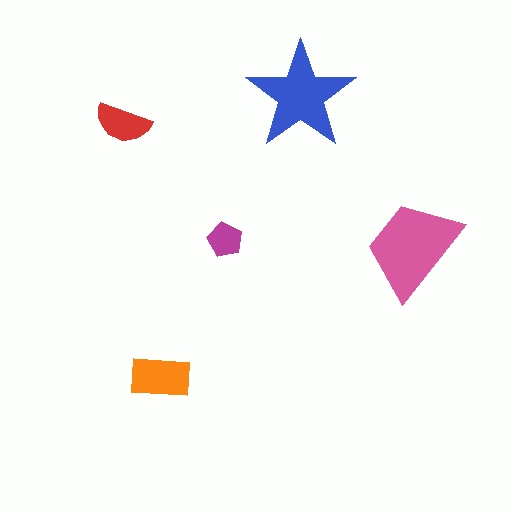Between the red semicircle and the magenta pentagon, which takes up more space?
The red semicircle.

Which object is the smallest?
The magenta pentagon.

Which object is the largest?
The pink trapezoid.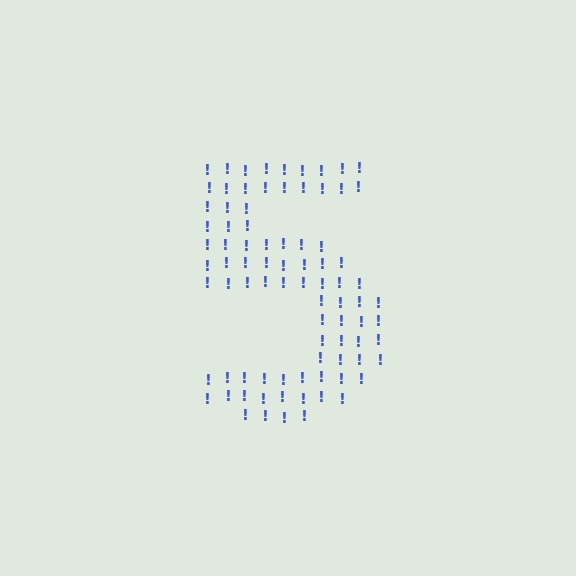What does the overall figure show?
The overall figure shows the digit 5.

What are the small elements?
The small elements are exclamation marks.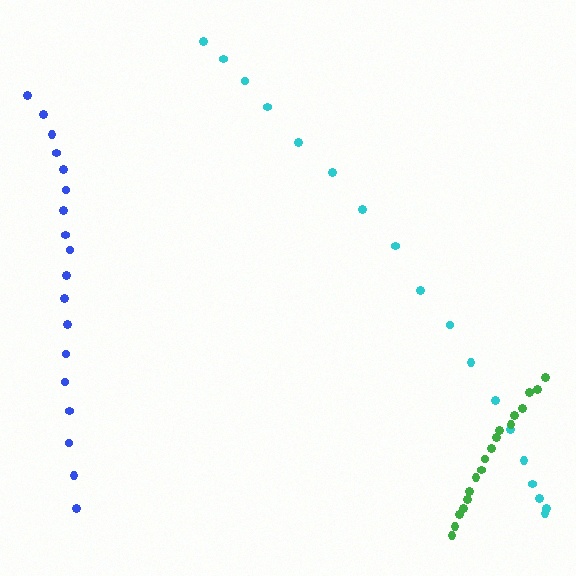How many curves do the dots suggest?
There are 3 distinct paths.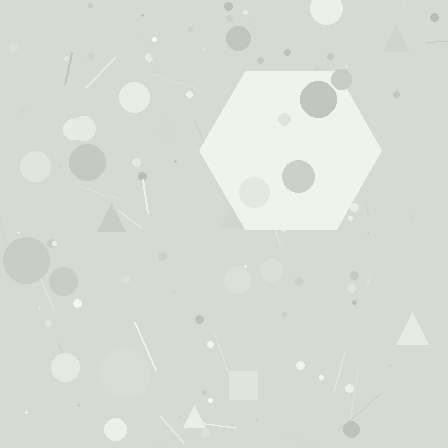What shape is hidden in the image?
A hexagon is hidden in the image.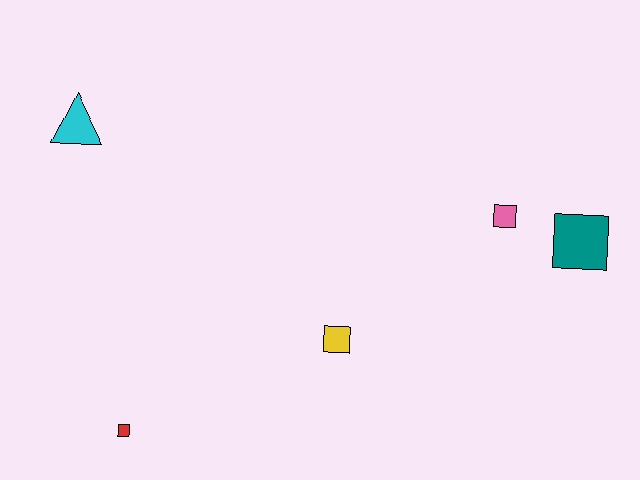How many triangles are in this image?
There is 1 triangle.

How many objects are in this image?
There are 5 objects.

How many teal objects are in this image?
There is 1 teal object.